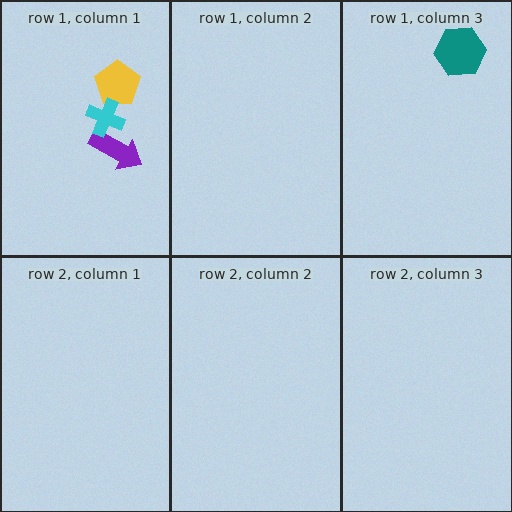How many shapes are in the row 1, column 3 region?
1.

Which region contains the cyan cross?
The row 1, column 1 region.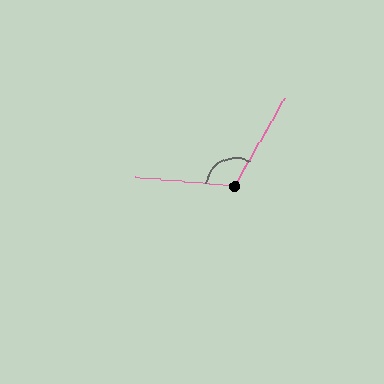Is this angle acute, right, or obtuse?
It is obtuse.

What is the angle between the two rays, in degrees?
Approximately 114 degrees.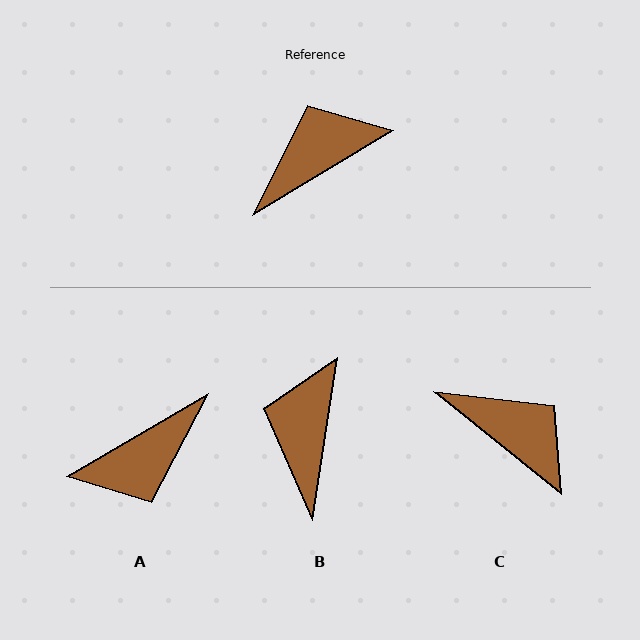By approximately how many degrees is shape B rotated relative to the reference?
Approximately 50 degrees counter-clockwise.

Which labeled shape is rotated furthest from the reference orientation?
A, about 179 degrees away.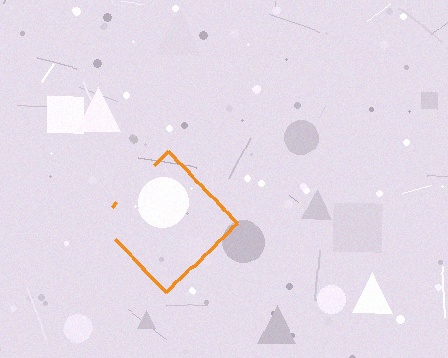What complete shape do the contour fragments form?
The contour fragments form a diamond.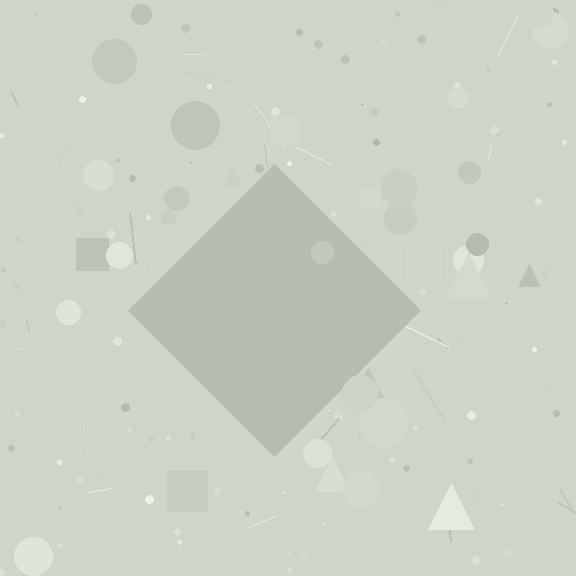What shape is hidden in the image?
A diamond is hidden in the image.